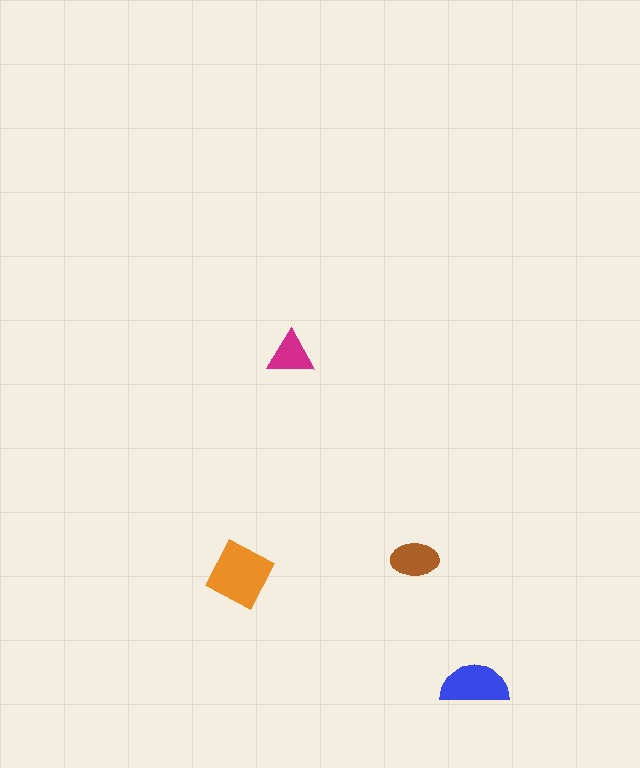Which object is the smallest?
The magenta triangle.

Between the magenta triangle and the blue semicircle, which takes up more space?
The blue semicircle.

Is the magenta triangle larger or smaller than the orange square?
Smaller.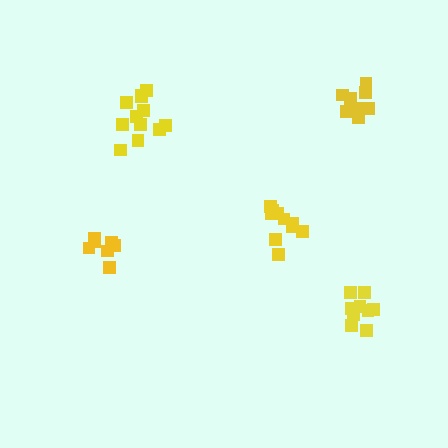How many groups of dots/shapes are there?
There are 5 groups.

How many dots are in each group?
Group 1: 7 dots, Group 2: 9 dots, Group 3: 9 dots, Group 4: 10 dots, Group 5: 12 dots (47 total).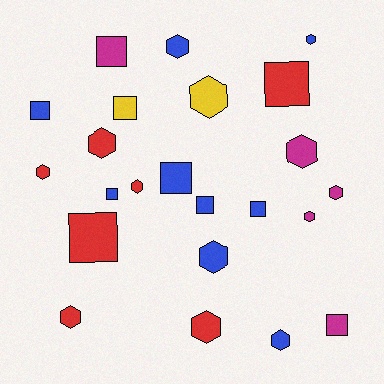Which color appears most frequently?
Blue, with 9 objects.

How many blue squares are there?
There are 5 blue squares.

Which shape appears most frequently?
Hexagon, with 13 objects.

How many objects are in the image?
There are 23 objects.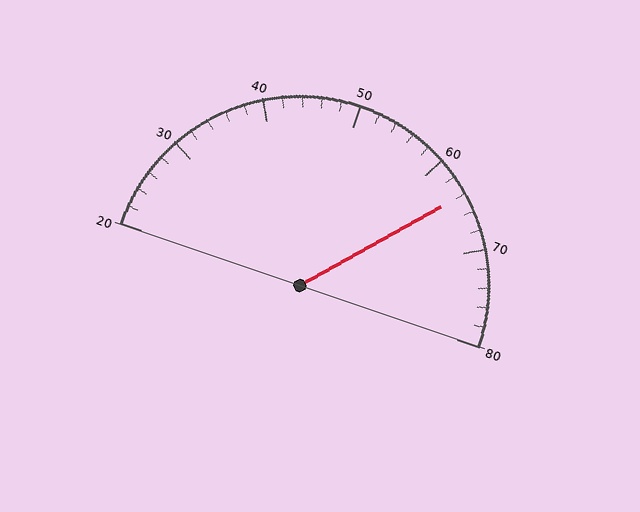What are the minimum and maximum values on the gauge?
The gauge ranges from 20 to 80.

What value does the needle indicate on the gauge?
The needle indicates approximately 64.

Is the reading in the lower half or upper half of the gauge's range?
The reading is in the upper half of the range (20 to 80).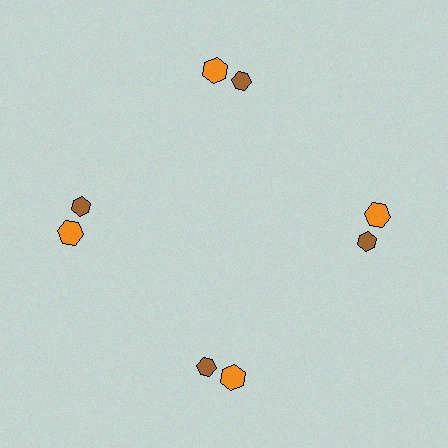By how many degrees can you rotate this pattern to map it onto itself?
The pattern maps onto itself every 90 degrees of rotation.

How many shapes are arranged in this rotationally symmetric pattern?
There are 8 shapes, arranged in 4 groups of 2.